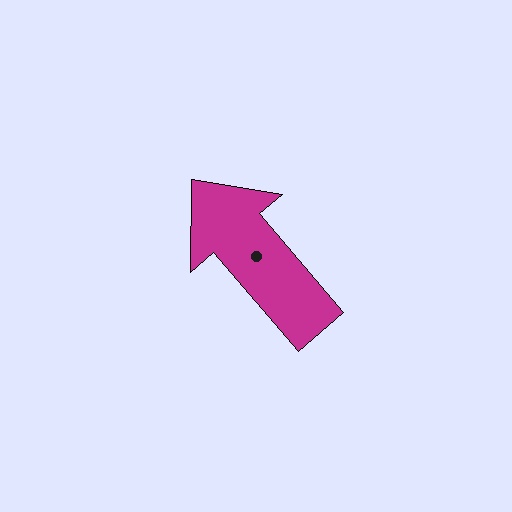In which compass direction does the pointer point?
Northwest.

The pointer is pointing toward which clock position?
Roughly 11 o'clock.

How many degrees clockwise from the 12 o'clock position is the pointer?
Approximately 320 degrees.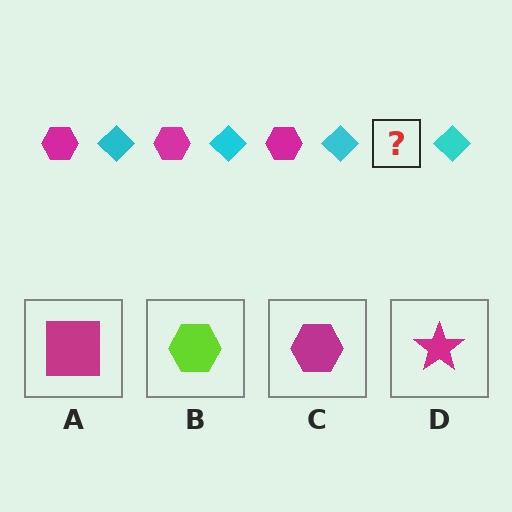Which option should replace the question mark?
Option C.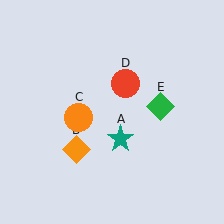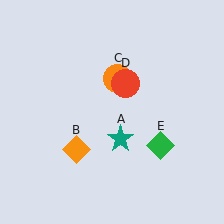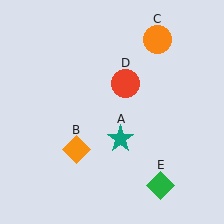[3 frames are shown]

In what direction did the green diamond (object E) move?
The green diamond (object E) moved down.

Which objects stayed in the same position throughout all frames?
Teal star (object A) and orange diamond (object B) and red circle (object D) remained stationary.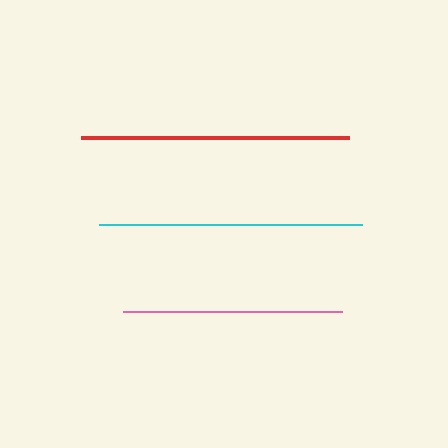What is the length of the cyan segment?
The cyan segment is approximately 262 pixels long.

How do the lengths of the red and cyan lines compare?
The red and cyan lines are approximately the same length.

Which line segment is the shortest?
The pink line is the shortest at approximately 219 pixels.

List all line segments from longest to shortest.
From longest to shortest: red, cyan, pink.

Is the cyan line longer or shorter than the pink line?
The cyan line is longer than the pink line.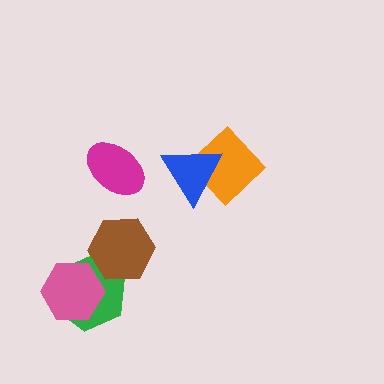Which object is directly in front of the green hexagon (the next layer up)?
The brown hexagon is directly in front of the green hexagon.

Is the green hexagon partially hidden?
Yes, it is partially covered by another shape.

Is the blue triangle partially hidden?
No, no other shape covers it.